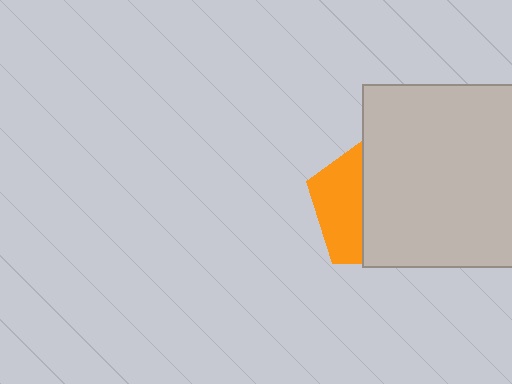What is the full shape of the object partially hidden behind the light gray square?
The partially hidden object is an orange pentagon.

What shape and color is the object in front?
The object in front is a light gray square.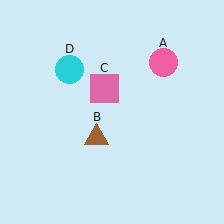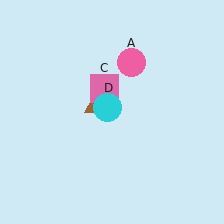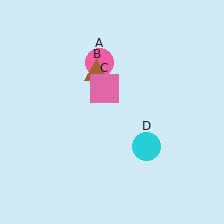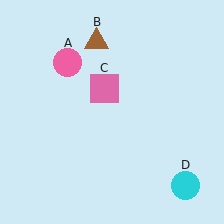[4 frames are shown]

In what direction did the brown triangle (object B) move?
The brown triangle (object B) moved up.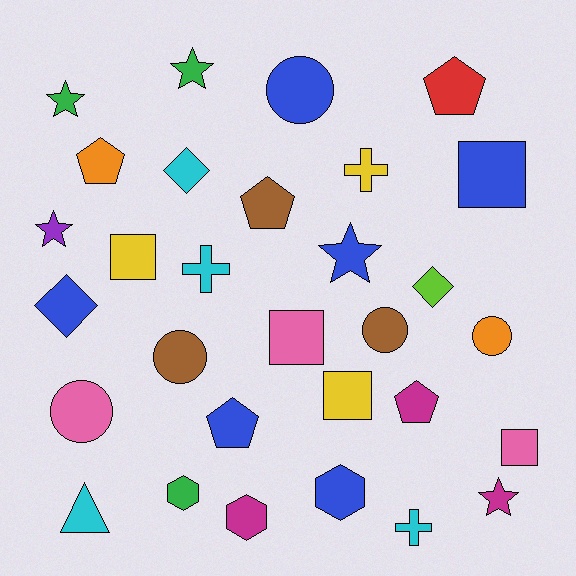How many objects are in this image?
There are 30 objects.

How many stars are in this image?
There are 5 stars.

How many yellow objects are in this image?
There are 3 yellow objects.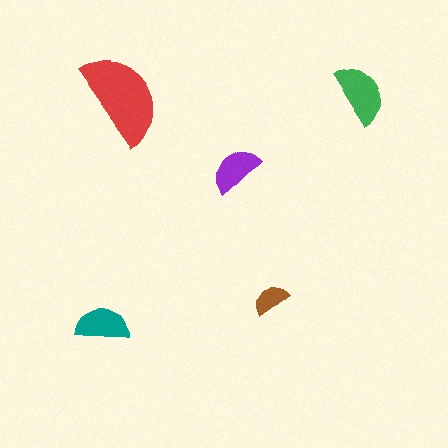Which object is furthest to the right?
The green semicircle is rightmost.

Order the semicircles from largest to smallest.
the red one, the green one, the teal one, the purple one, the brown one.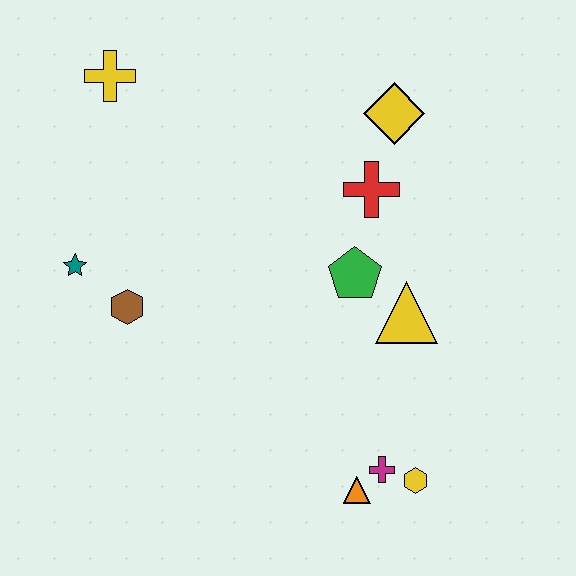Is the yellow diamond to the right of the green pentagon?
Yes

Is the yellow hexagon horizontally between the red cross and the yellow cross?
No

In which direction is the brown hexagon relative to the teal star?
The brown hexagon is to the right of the teal star.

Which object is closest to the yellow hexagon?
The magenta cross is closest to the yellow hexagon.